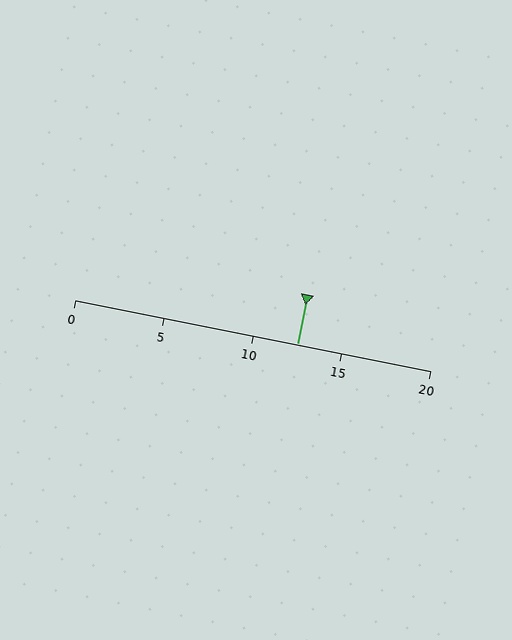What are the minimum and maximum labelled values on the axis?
The axis runs from 0 to 20.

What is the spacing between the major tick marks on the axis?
The major ticks are spaced 5 apart.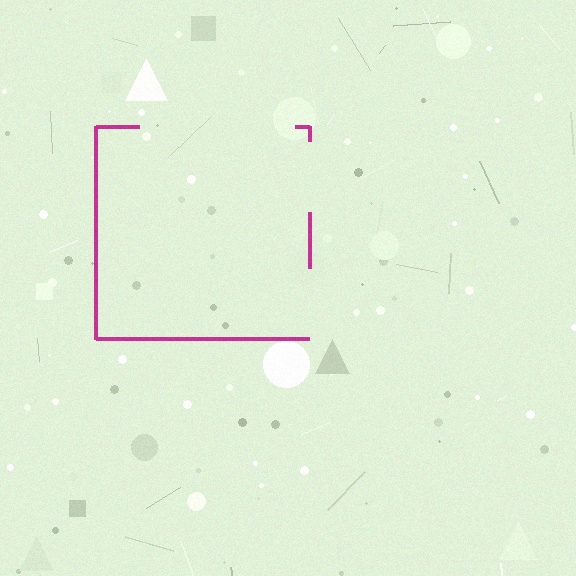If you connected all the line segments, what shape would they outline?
They would outline a square.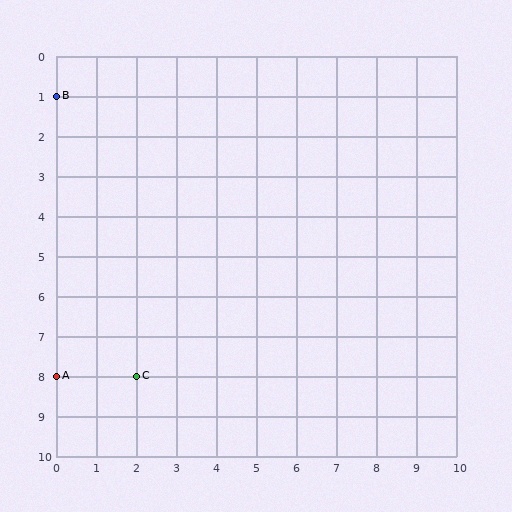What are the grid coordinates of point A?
Point A is at grid coordinates (0, 8).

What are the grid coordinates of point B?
Point B is at grid coordinates (0, 1).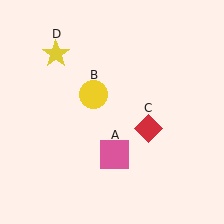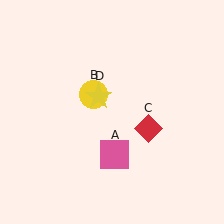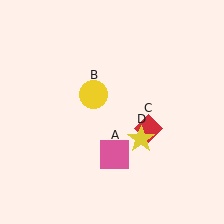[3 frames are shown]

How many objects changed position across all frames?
1 object changed position: yellow star (object D).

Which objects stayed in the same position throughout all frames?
Pink square (object A) and yellow circle (object B) and red diamond (object C) remained stationary.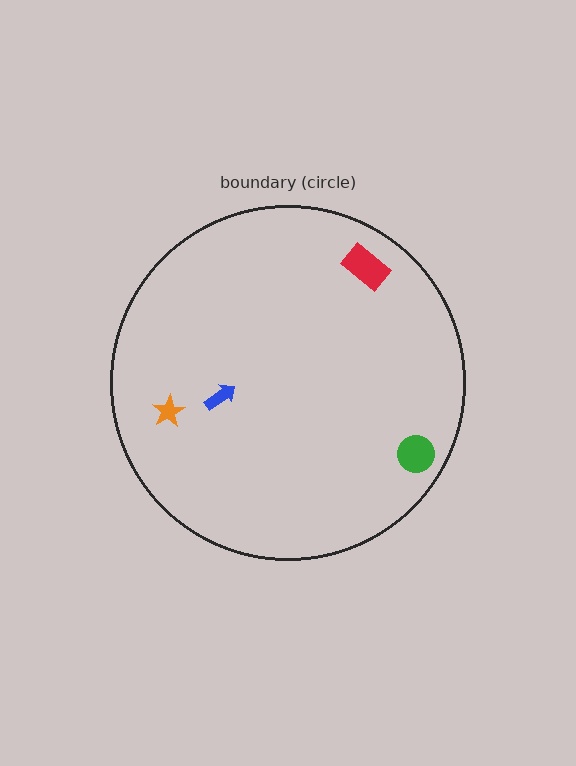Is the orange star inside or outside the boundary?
Inside.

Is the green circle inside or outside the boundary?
Inside.